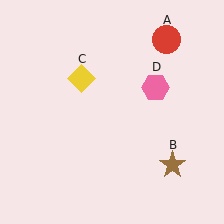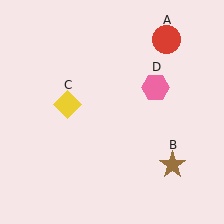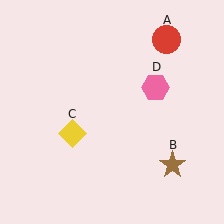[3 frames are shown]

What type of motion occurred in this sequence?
The yellow diamond (object C) rotated counterclockwise around the center of the scene.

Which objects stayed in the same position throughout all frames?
Red circle (object A) and brown star (object B) and pink hexagon (object D) remained stationary.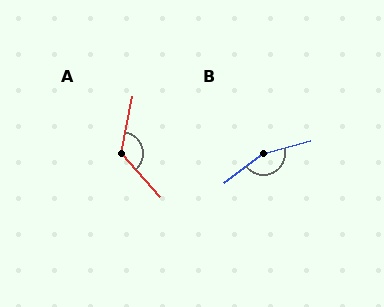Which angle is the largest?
B, at approximately 158 degrees.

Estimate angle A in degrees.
Approximately 127 degrees.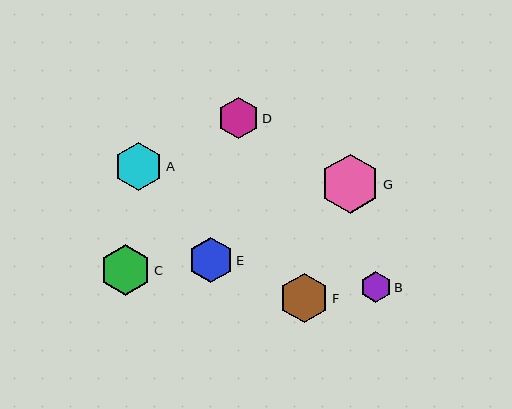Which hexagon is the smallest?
Hexagon B is the smallest with a size of approximately 31 pixels.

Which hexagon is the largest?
Hexagon G is the largest with a size of approximately 60 pixels.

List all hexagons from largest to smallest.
From largest to smallest: G, C, F, A, E, D, B.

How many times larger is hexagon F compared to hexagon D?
Hexagon F is approximately 1.2 times the size of hexagon D.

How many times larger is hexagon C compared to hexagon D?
Hexagon C is approximately 1.2 times the size of hexagon D.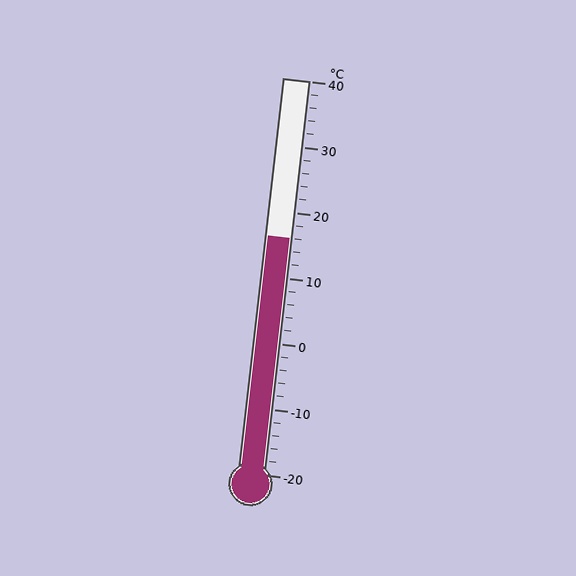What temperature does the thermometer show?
The thermometer shows approximately 16°C.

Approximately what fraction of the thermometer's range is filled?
The thermometer is filled to approximately 60% of its range.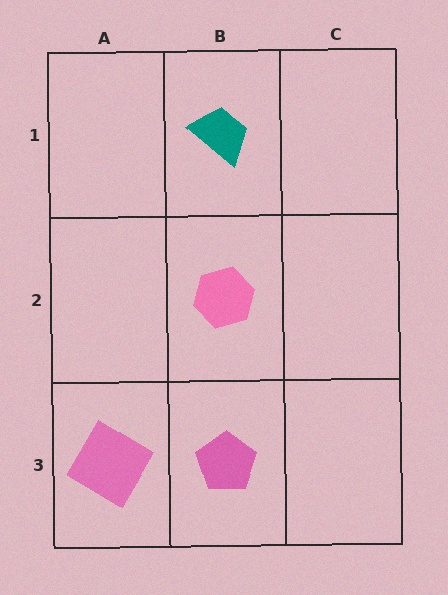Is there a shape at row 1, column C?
No, that cell is empty.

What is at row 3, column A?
A pink diamond.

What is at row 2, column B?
A pink hexagon.